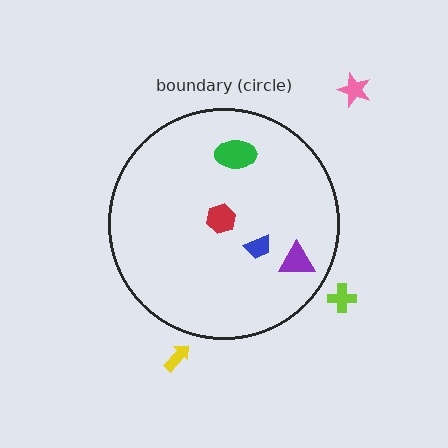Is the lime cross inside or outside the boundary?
Outside.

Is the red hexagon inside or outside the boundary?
Inside.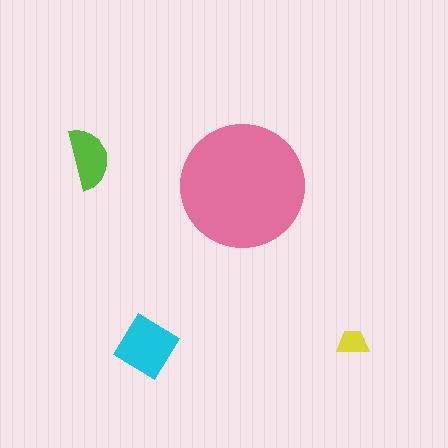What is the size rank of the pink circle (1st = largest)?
1st.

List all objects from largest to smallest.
The pink circle, the cyan diamond, the lime semicircle, the yellow trapezoid.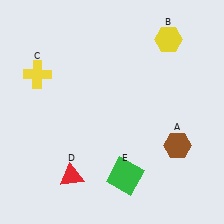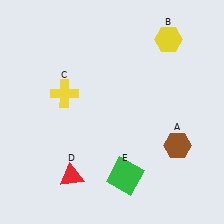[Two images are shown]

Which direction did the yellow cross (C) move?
The yellow cross (C) moved right.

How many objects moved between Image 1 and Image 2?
1 object moved between the two images.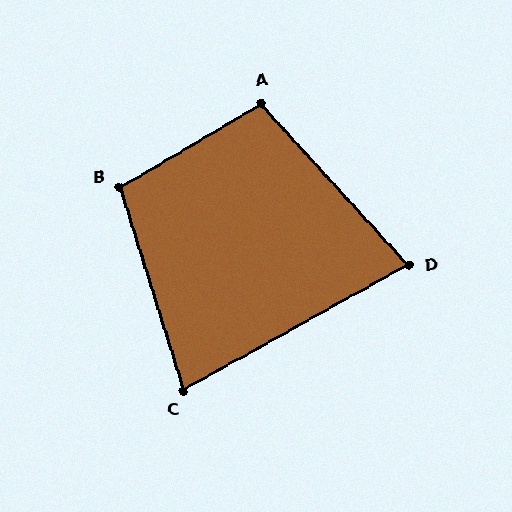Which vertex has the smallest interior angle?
D, at approximately 77 degrees.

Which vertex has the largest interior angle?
B, at approximately 103 degrees.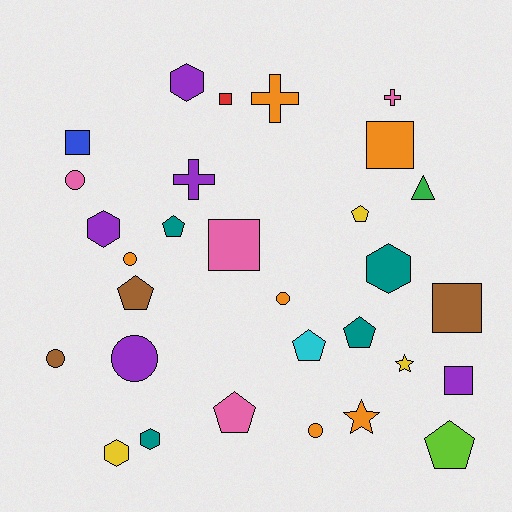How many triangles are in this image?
There is 1 triangle.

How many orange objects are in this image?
There are 6 orange objects.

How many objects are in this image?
There are 30 objects.